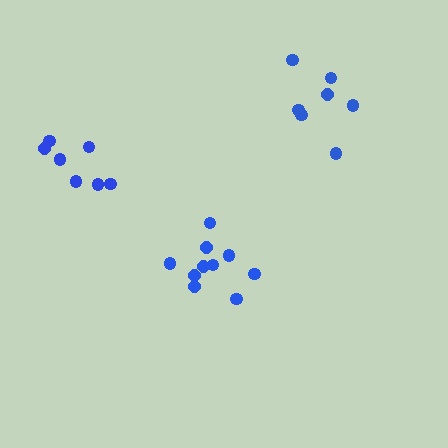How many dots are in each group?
Group 1: 10 dots, Group 2: 7 dots, Group 3: 7 dots (24 total).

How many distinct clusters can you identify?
There are 3 distinct clusters.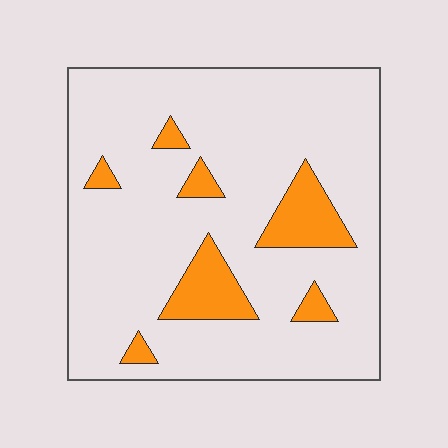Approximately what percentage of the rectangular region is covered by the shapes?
Approximately 15%.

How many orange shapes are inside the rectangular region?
7.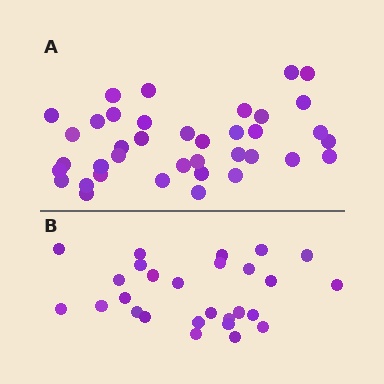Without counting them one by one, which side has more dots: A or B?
Region A (the top region) has more dots.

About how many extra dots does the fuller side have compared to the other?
Region A has roughly 12 or so more dots than region B.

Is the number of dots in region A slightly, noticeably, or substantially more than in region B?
Region A has noticeably more, but not dramatically so. The ratio is roughly 1.4 to 1.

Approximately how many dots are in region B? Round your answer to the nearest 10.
About 30 dots. (The exact count is 27, which rounds to 30.)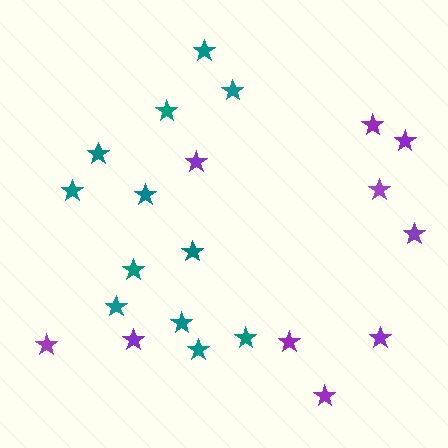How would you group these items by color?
There are 2 groups: one group of purple stars (10) and one group of teal stars (12).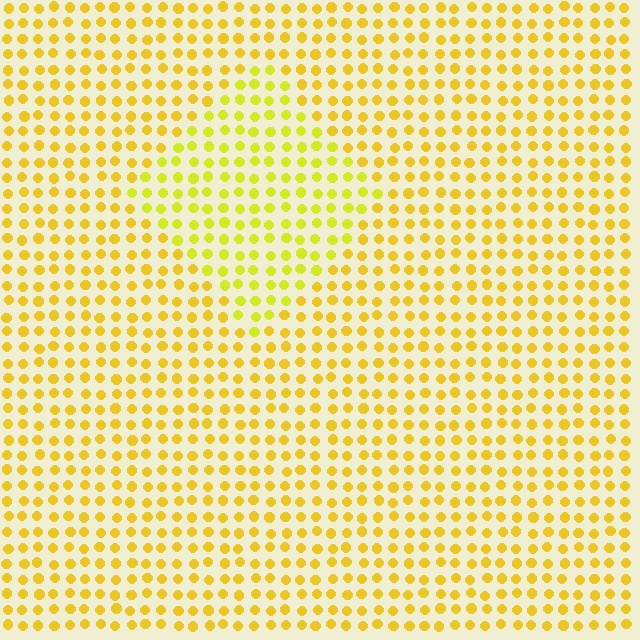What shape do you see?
I see a diamond.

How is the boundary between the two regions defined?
The boundary is defined purely by a slight shift in hue (about 19 degrees). Spacing, size, and orientation are identical on both sides.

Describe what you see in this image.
The image is filled with small yellow elements in a uniform arrangement. A diamond-shaped region is visible where the elements are tinted to a slightly different hue, forming a subtle color boundary.